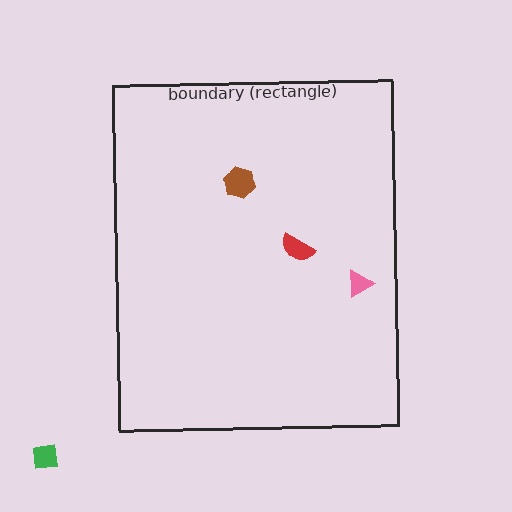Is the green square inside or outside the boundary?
Outside.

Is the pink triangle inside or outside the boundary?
Inside.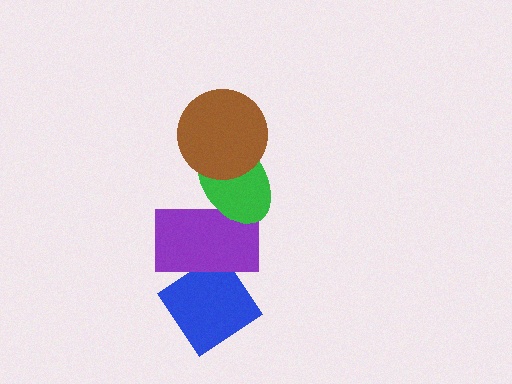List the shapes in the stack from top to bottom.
From top to bottom: the brown circle, the green ellipse, the purple rectangle, the blue diamond.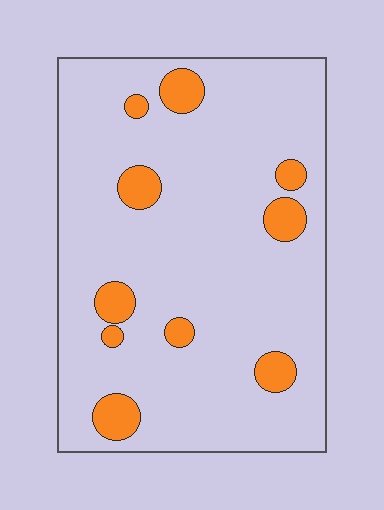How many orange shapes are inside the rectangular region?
10.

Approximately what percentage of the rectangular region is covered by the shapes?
Approximately 10%.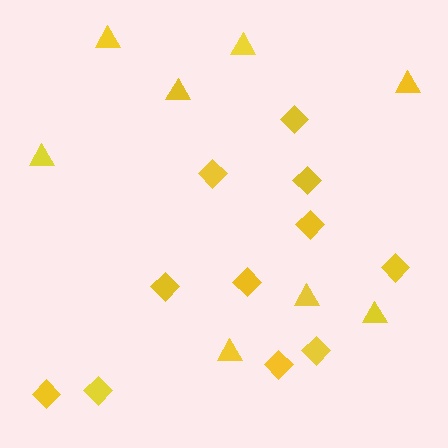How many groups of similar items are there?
There are 2 groups: one group of triangles (8) and one group of diamonds (11).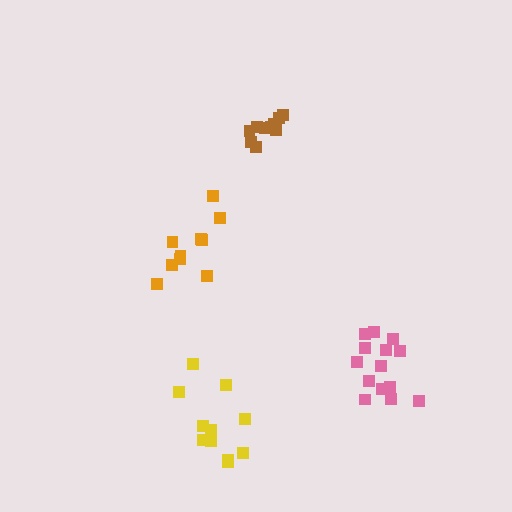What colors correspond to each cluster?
The clusters are colored: pink, yellow, orange, brown.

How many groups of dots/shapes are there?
There are 4 groups.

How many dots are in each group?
Group 1: 14 dots, Group 2: 11 dots, Group 3: 10 dots, Group 4: 10 dots (45 total).